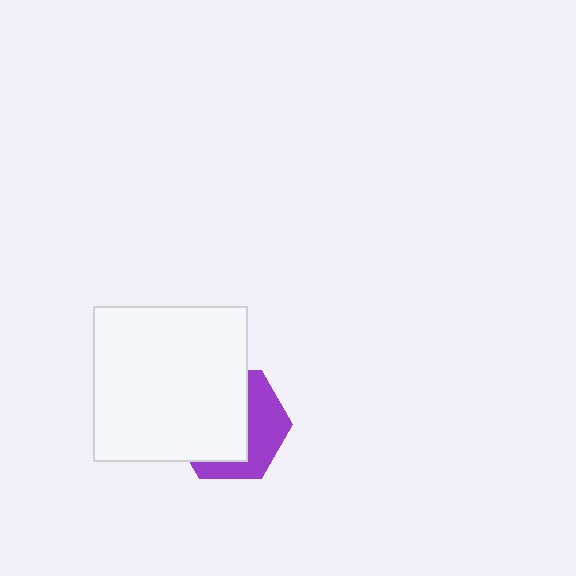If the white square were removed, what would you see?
You would see the complete purple hexagon.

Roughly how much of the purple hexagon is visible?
A small part of it is visible (roughly 41%).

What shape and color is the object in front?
The object in front is a white square.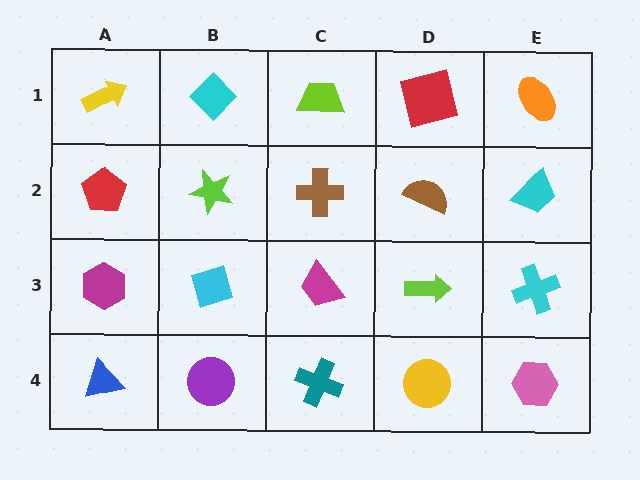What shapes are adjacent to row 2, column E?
An orange ellipse (row 1, column E), a cyan cross (row 3, column E), a brown semicircle (row 2, column D).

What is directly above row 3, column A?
A red pentagon.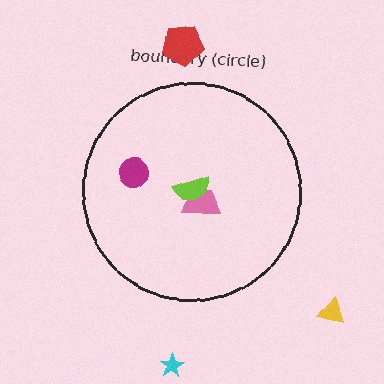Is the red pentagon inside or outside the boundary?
Outside.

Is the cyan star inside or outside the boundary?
Outside.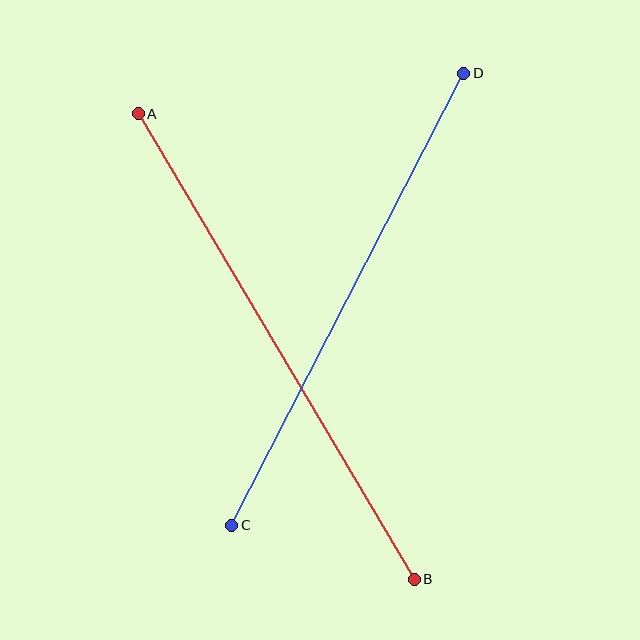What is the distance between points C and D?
The distance is approximately 508 pixels.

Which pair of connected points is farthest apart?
Points A and B are farthest apart.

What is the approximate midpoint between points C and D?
The midpoint is at approximately (348, 299) pixels.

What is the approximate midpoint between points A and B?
The midpoint is at approximately (276, 346) pixels.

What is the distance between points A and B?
The distance is approximately 541 pixels.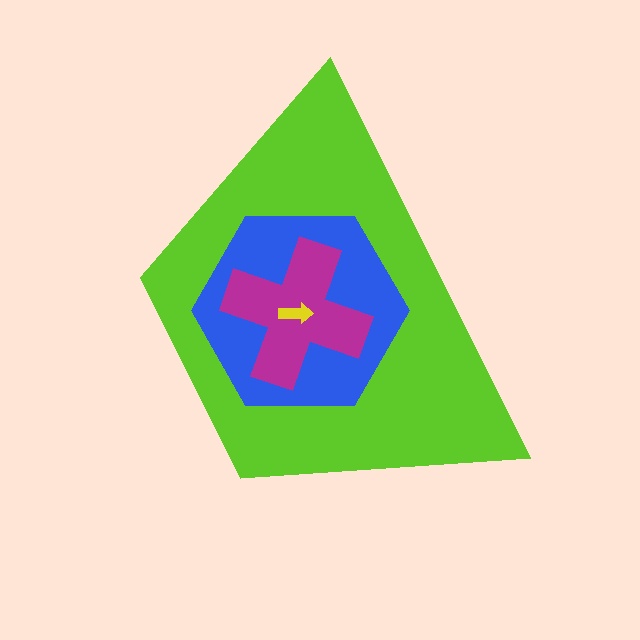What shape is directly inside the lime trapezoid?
The blue hexagon.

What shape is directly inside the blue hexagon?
The magenta cross.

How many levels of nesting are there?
4.